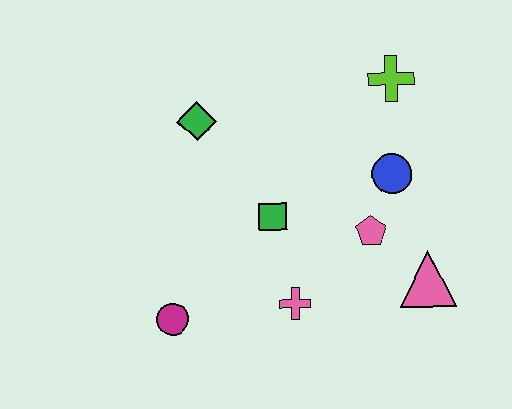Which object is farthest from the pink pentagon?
The magenta circle is farthest from the pink pentagon.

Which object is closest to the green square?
The pink cross is closest to the green square.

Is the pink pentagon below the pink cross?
No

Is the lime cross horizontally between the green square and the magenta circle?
No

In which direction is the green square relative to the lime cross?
The green square is below the lime cross.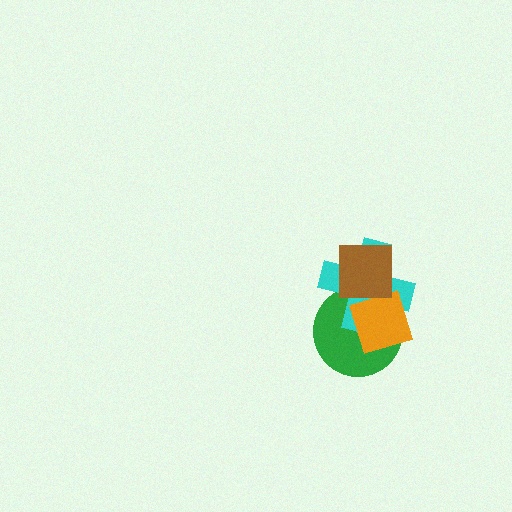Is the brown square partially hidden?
No, no other shape covers it.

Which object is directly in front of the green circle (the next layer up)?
The cyan cross is directly in front of the green circle.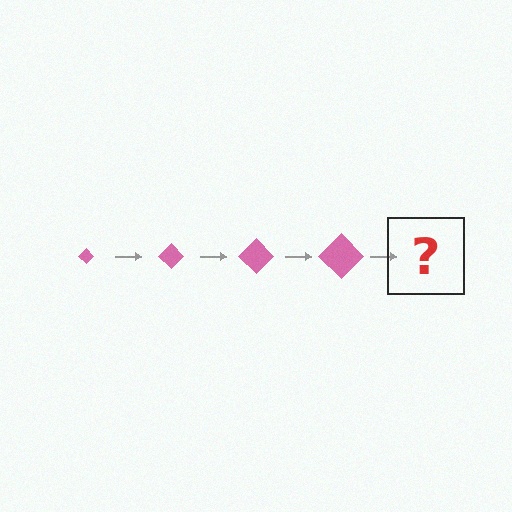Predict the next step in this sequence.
The next step is a pink diamond, larger than the previous one.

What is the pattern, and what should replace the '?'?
The pattern is that the diamond gets progressively larger each step. The '?' should be a pink diamond, larger than the previous one.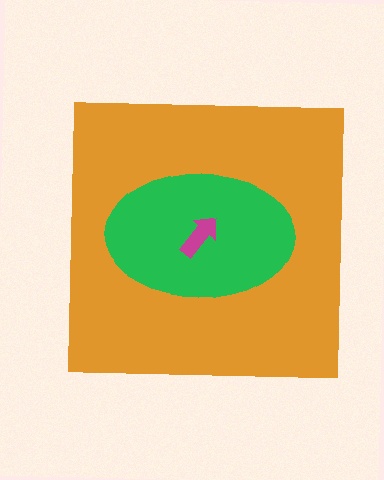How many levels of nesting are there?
3.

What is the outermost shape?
The orange square.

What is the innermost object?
The magenta arrow.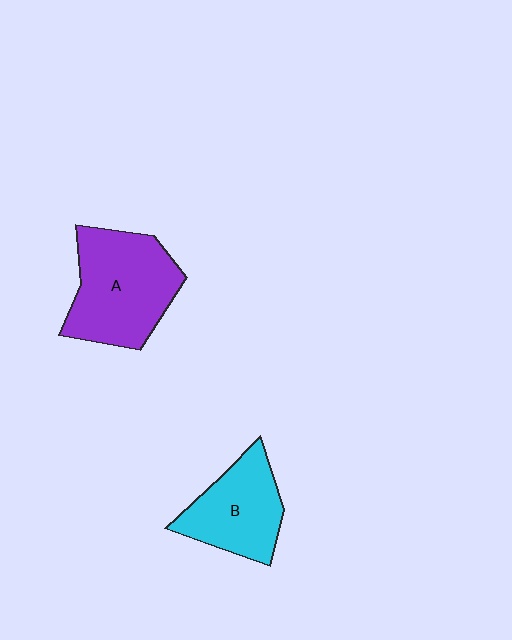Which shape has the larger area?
Shape A (purple).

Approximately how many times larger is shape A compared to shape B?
Approximately 1.4 times.